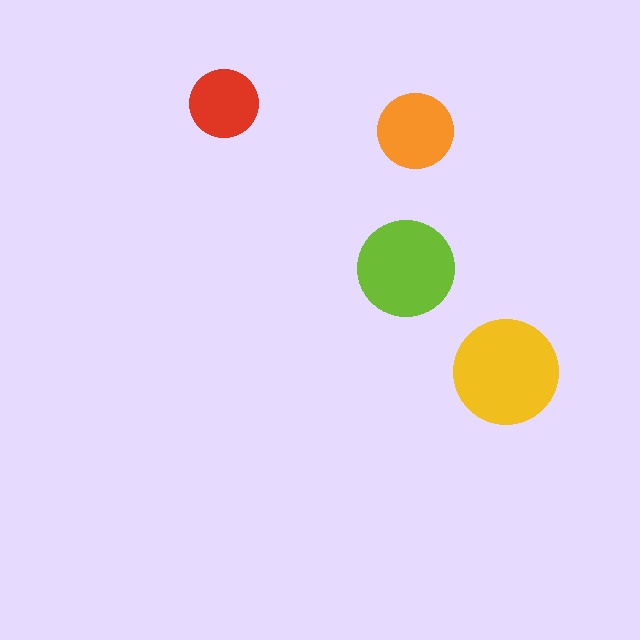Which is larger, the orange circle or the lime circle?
The lime one.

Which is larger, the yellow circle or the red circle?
The yellow one.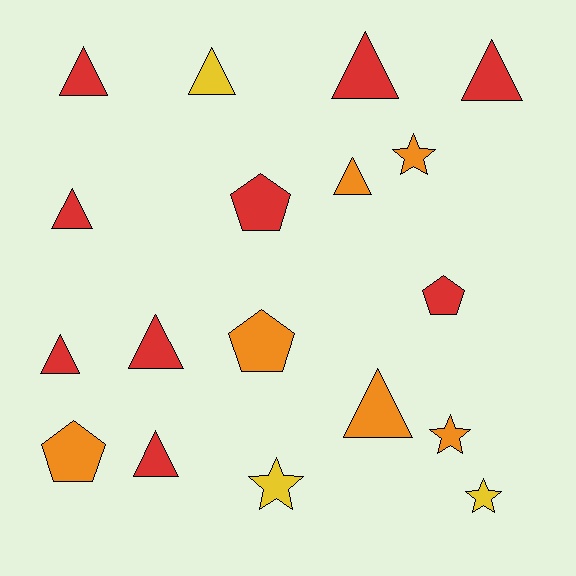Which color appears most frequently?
Red, with 9 objects.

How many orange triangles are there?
There are 2 orange triangles.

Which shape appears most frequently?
Triangle, with 10 objects.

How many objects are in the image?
There are 18 objects.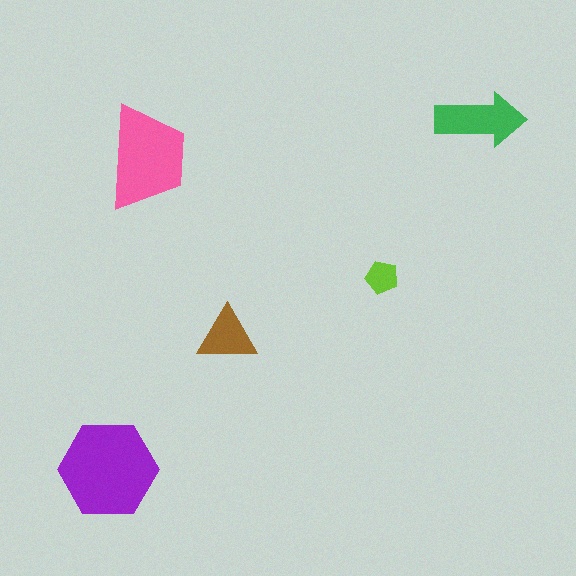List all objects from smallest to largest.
The lime pentagon, the brown triangle, the green arrow, the pink trapezoid, the purple hexagon.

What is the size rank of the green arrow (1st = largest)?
3rd.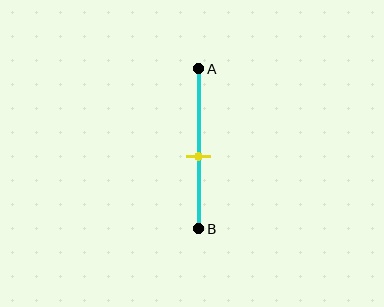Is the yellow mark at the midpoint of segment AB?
No, the mark is at about 55% from A, not at the 50% midpoint.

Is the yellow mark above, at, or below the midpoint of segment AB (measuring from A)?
The yellow mark is below the midpoint of segment AB.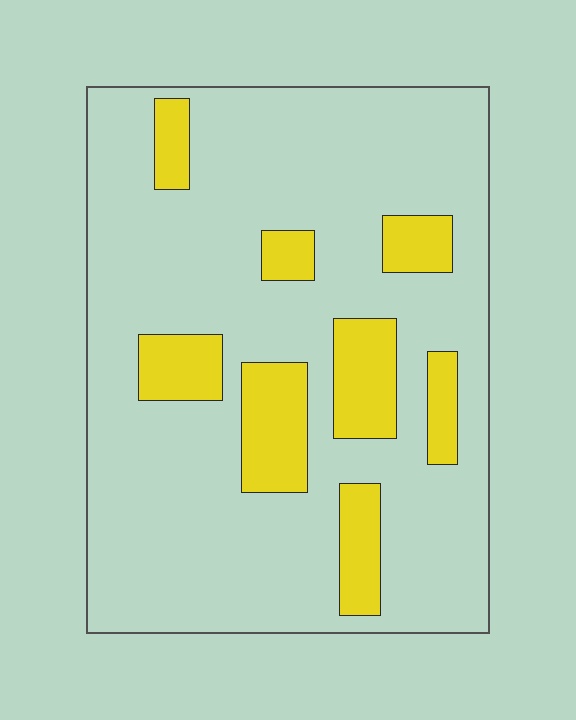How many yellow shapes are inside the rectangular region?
8.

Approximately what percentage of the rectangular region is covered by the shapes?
Approximately 20%.